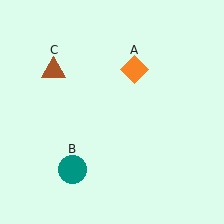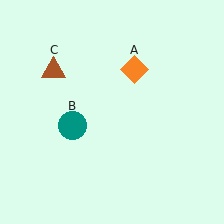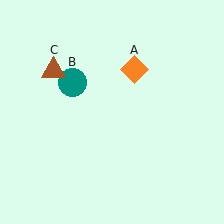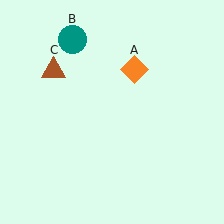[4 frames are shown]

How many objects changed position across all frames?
1 object changed position: teal circle (object B).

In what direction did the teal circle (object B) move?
The teal circle (object B) moved up.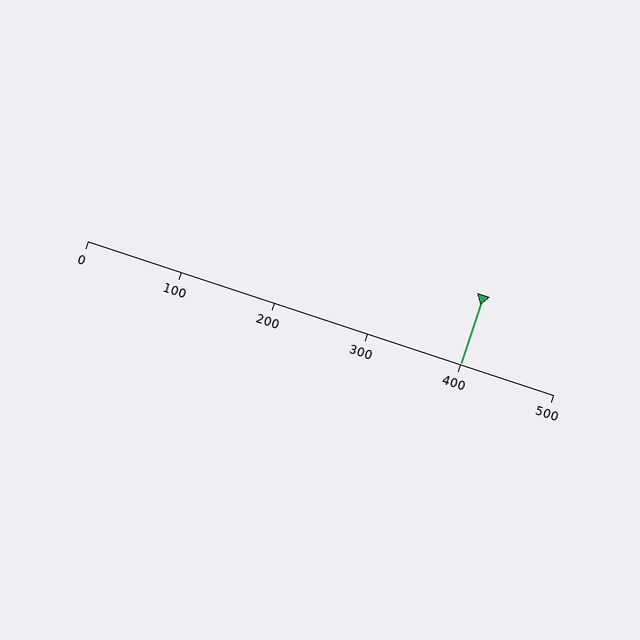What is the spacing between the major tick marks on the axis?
The major ticks are spaced 100 apart.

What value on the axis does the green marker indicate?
The marker indicates approximately 400.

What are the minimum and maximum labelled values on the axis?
The axis runs from 0 to 500.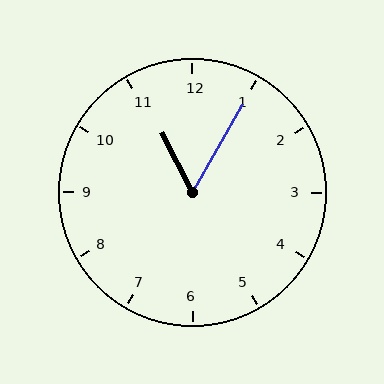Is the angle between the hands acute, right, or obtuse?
It is acute.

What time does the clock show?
11:05.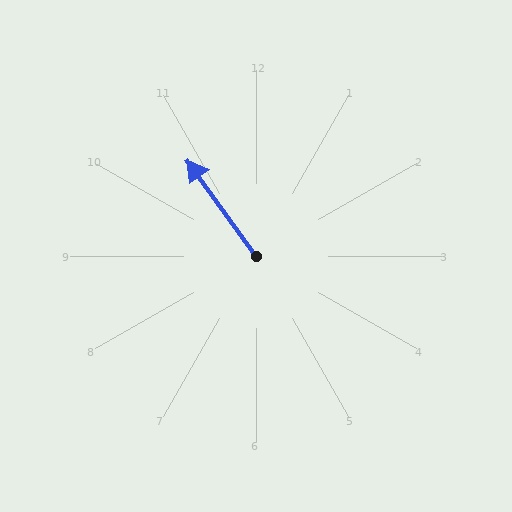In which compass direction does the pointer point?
Northwest.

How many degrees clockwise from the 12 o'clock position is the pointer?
Approximately 325 degrees.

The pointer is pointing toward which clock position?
Roughly 11 o'clock.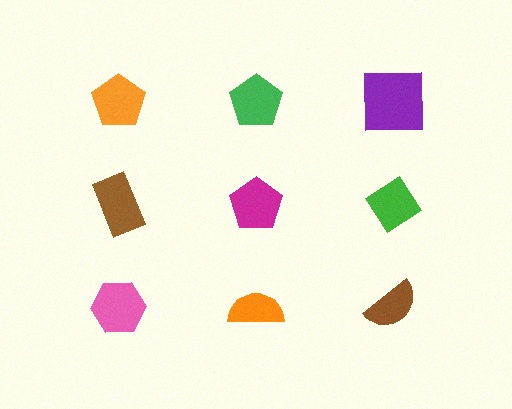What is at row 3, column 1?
A pink hexagon.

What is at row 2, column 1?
A brown rectangle.